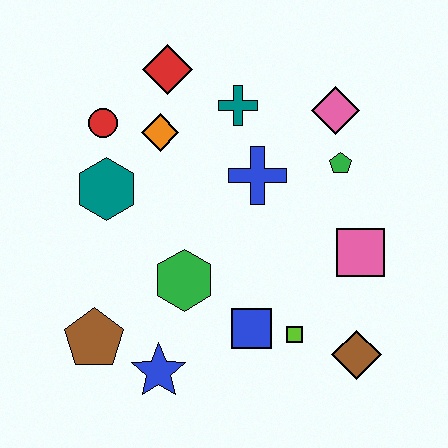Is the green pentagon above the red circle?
No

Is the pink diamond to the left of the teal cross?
No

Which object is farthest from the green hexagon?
The pink diamond is farthest from the green hexagon.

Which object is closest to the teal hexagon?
The red circle is closest to the teal hexagon.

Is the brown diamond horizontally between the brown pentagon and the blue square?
No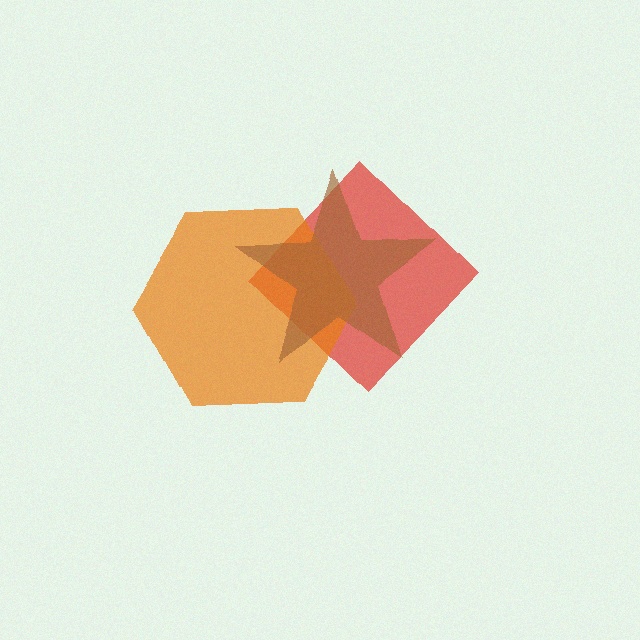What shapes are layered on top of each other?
The layered shapes are: a red diamond, an orange hexagon, a brown star.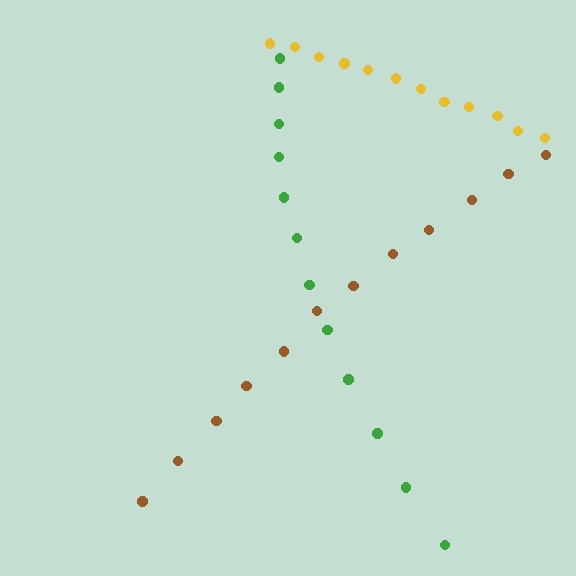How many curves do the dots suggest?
There are 3 distinct paths.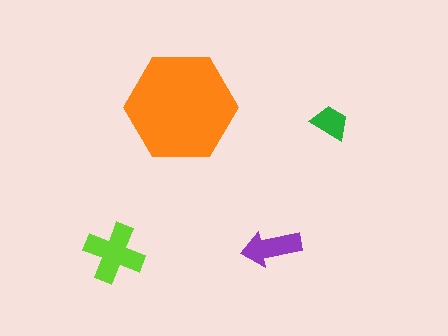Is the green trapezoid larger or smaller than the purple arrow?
Smaller.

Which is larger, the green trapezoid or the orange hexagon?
The orange hexagon.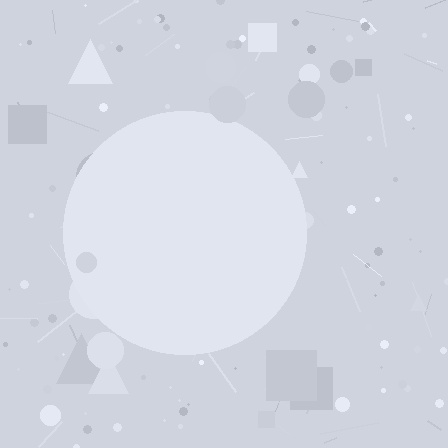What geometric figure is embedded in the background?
A circle is embedded in the background.